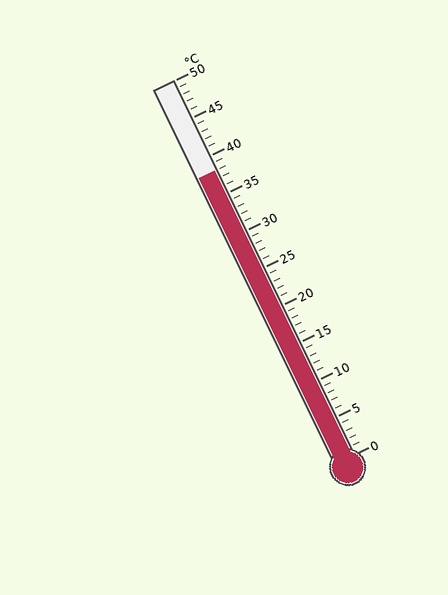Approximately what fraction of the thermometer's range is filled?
The thermometer is filled to approximately 75% of its range.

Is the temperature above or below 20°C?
The temperature is above 20°C.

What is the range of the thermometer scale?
The thermometer scale ranges from 0°C to 50°C.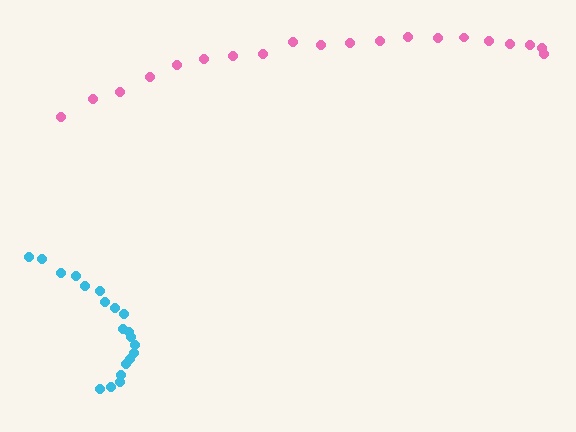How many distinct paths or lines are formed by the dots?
There are 2 distinct paths.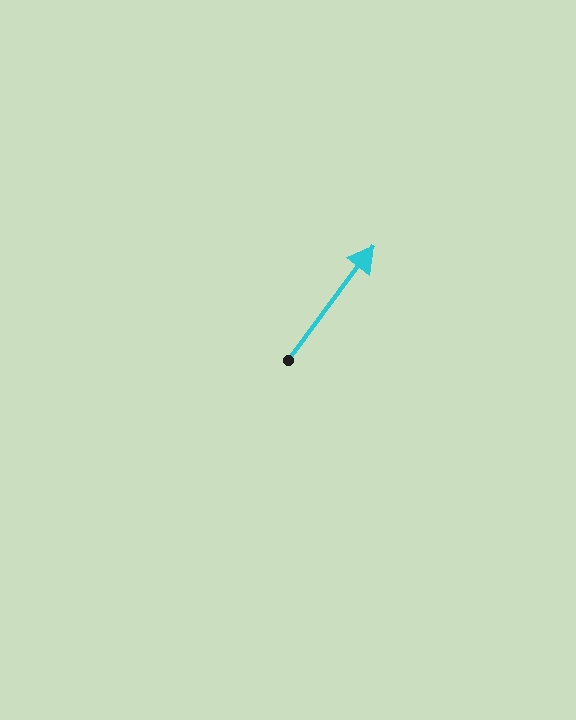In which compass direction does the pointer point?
Northeast.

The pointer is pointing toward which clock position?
Roughly 1 o'clock.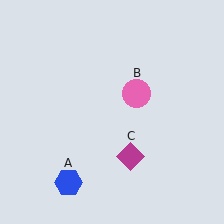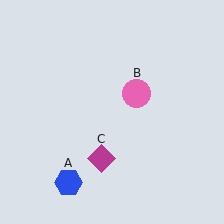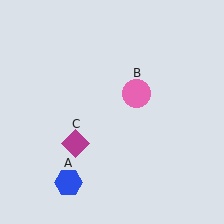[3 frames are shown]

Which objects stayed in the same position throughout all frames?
Blue hexagon (object A) and pink circle (object B) remained stationary.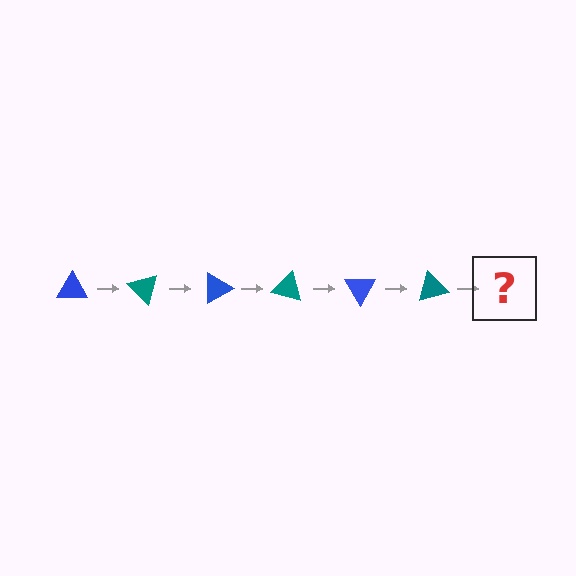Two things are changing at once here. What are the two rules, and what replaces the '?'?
The two rules are that it rotates 45 degrees each step and the color cycles through blue and teal. The '?' should be a blue triangle, rotated 270 degrees from the start.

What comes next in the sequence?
The next element should be a blue triangle, rotated 270 degrees from the start.